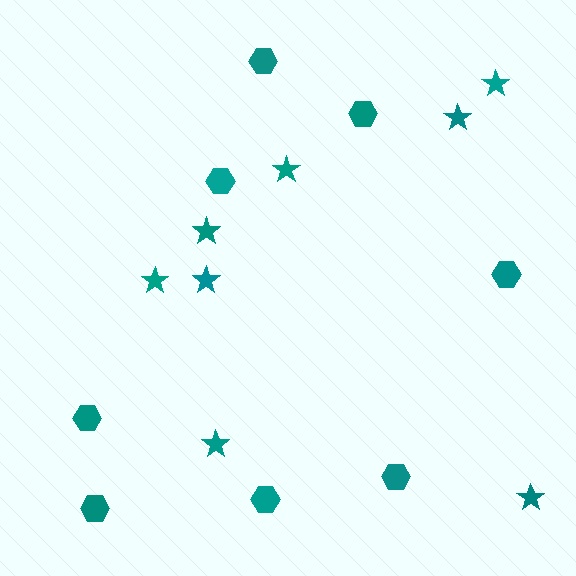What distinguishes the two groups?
There are 2 groups: one group of hexagons (8) and one group of stars (8).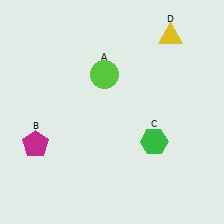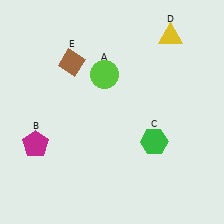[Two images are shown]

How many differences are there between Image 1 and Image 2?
There is 1 difference between the two images.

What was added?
A brown diamond (E) was added in Image 2.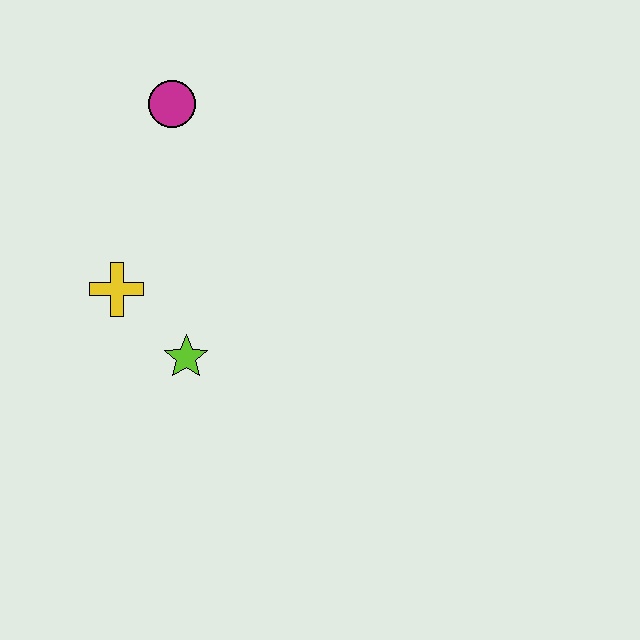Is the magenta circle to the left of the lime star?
Yes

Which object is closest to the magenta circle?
The yellow cross is closest to the magenta circle.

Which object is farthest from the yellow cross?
The magenta circle is farthest from the yellow cross.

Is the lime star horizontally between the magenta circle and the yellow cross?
No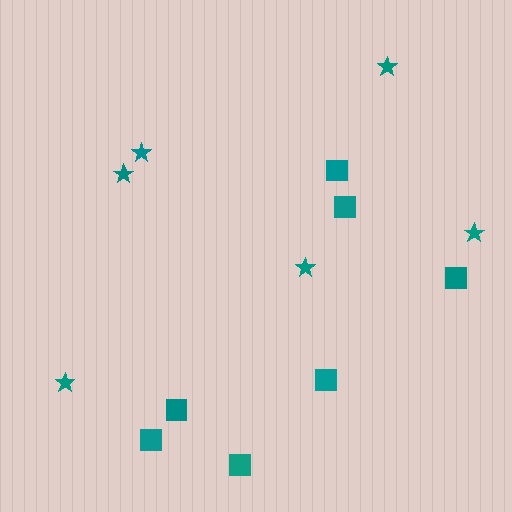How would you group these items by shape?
There are 2 groups: one group of squares (7) and one group of stars (6).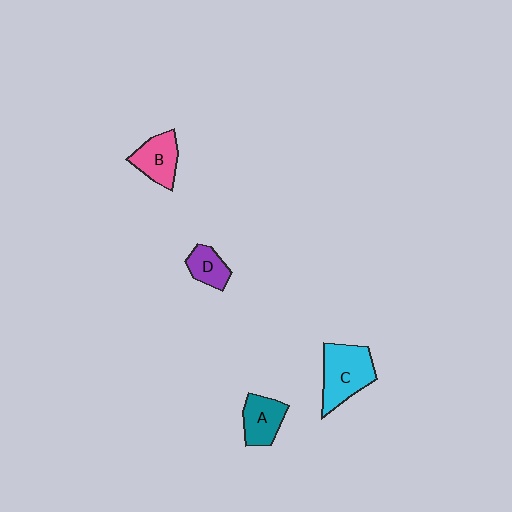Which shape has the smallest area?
Shape D (purple).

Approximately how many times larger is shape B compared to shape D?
Approximately 1.4 times.